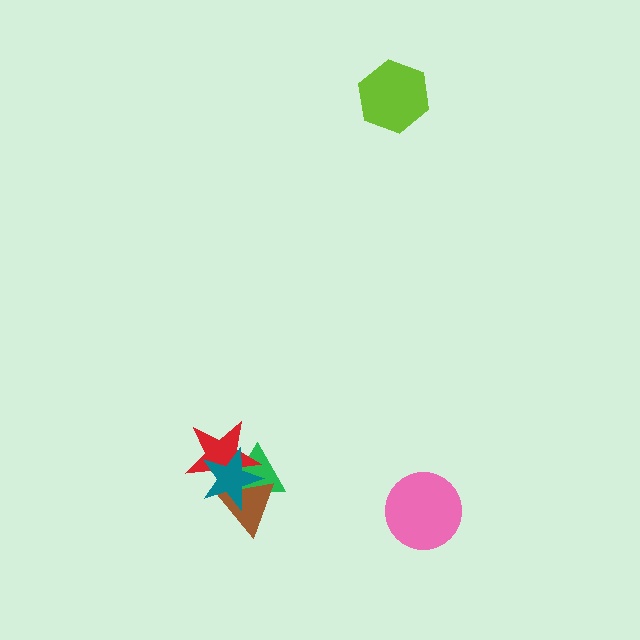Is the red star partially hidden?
Yes, it is partially covered by another shape.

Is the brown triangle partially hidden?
Yes, it is partially covered by another shape.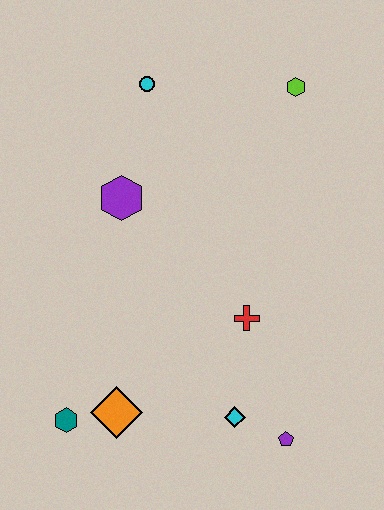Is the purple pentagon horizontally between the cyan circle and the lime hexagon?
Yes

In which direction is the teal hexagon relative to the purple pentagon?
The teal hexagon is to the left of the purple pentagon.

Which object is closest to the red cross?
The cyan diamond is closest to the red cross.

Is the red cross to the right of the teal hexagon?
Yes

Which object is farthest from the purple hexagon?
The purple pentagon is farthest from the purple hexagon.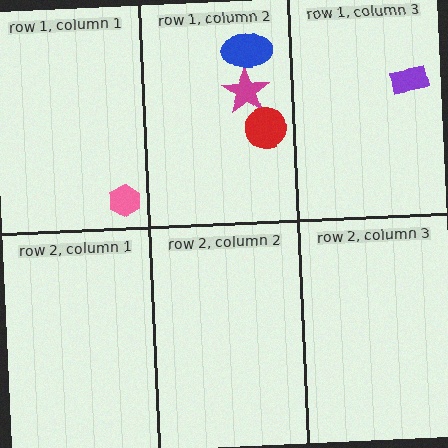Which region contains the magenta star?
The row 1, column 2 region.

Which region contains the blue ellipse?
The row 1, column 2 region.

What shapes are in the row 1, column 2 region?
The magenta star, the blue ellipse, the red circle.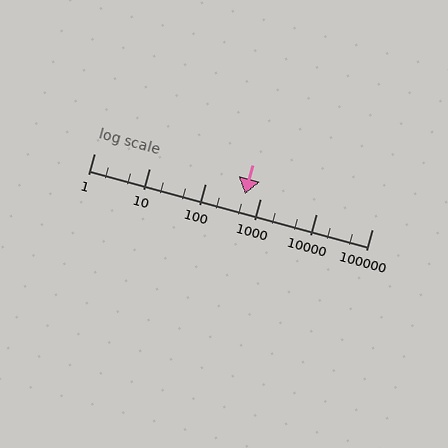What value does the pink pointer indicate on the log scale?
The pointer indicates approximately 520.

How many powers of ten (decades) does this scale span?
The scale spans 5 decades, from 1 to 100000.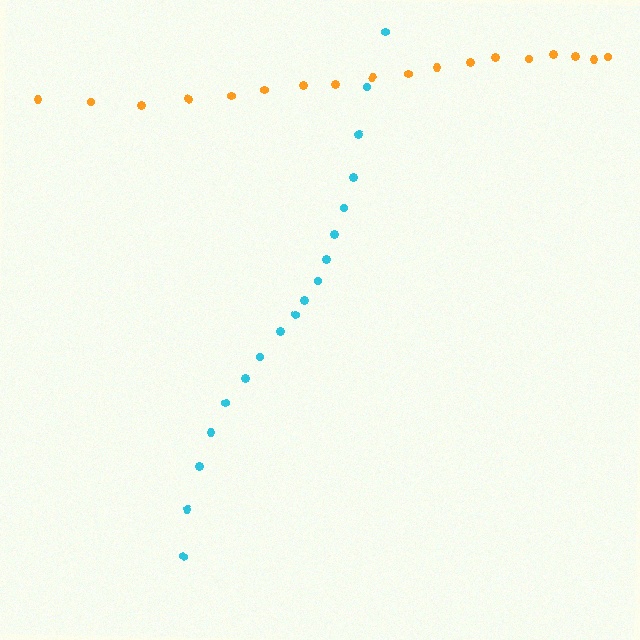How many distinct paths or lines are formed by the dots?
There are 2 distinct paths.